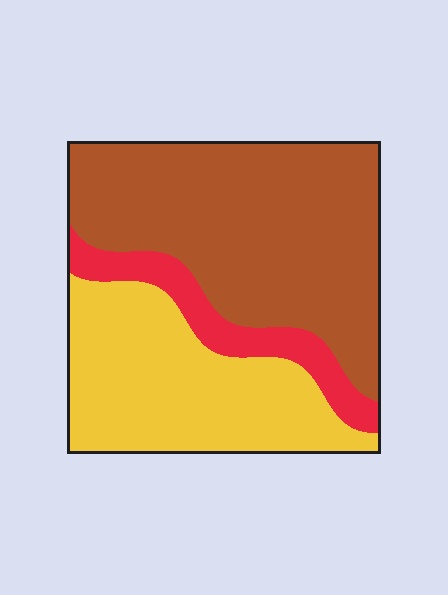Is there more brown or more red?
Brown.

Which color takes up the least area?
Red, at roughly 10%.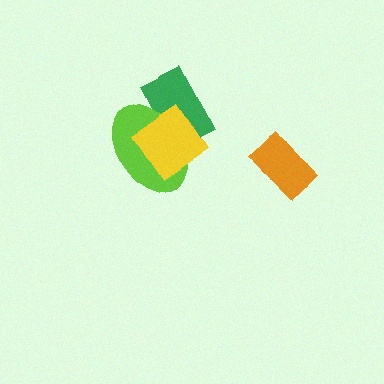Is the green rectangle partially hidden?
Yes, it is partially covered by another shape.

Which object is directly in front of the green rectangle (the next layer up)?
The lime ellipse is directly in front of the green rectangle.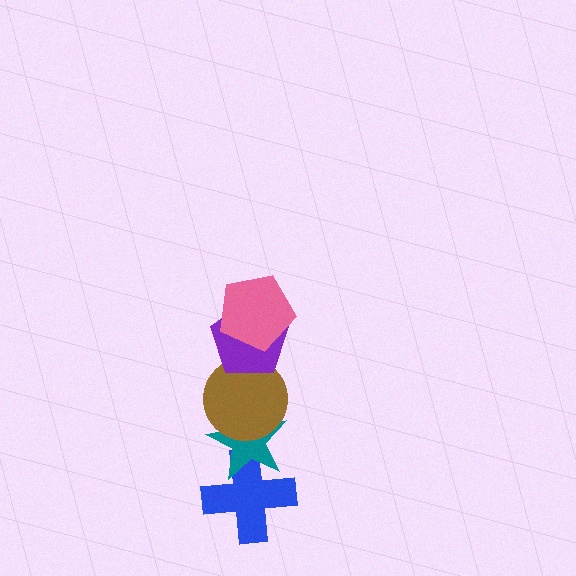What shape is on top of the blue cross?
The teal star is on top of the blue cross.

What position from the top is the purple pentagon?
The purple pentagon is 2nd from the top.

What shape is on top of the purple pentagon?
The pink pentagon is on top of the purple pentagon.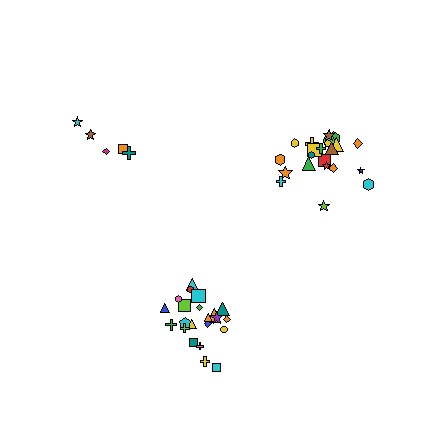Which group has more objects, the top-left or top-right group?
The top-right group.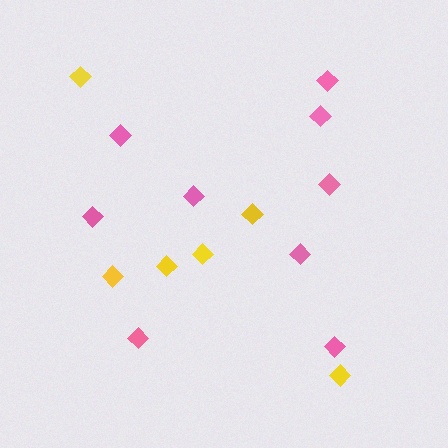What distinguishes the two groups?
There are 2 groups: one group of pink diamonds (9) and one group of yellow diamonds (6).